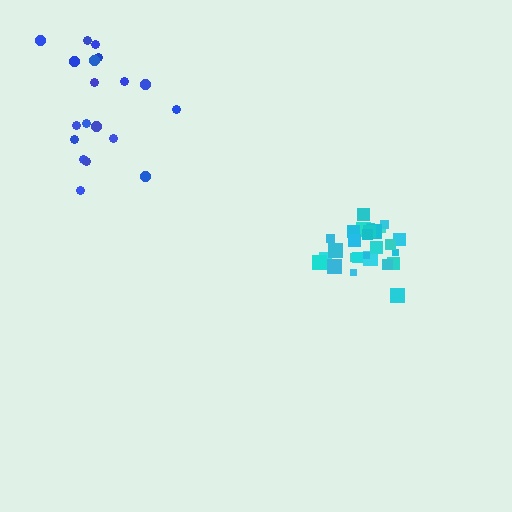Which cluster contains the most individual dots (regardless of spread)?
Cyan (28).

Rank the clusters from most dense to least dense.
cyan, blue.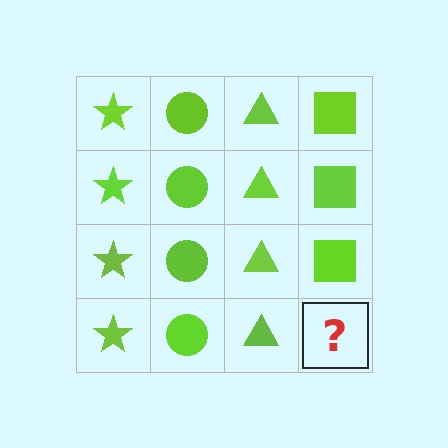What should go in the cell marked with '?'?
The missing cell should contain a lime square.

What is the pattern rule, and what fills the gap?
The rule is that each column has a consistent shape. The gap should be filled with a lime square.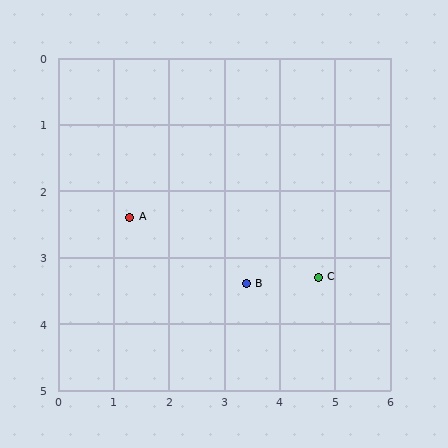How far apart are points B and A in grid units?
Points B and A are about 2.3 grid units apart.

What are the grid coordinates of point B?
Point B is at approximately (3.4, 3.4).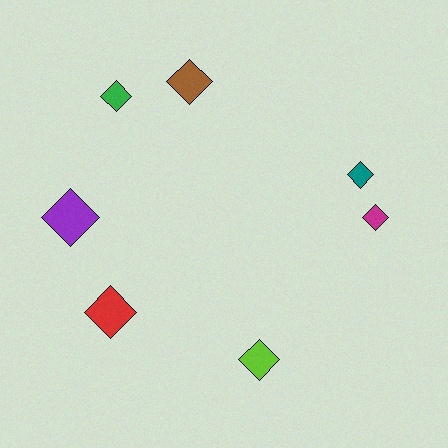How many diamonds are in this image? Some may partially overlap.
There are 7 diamonds.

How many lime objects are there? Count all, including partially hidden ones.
There is 1 lime object.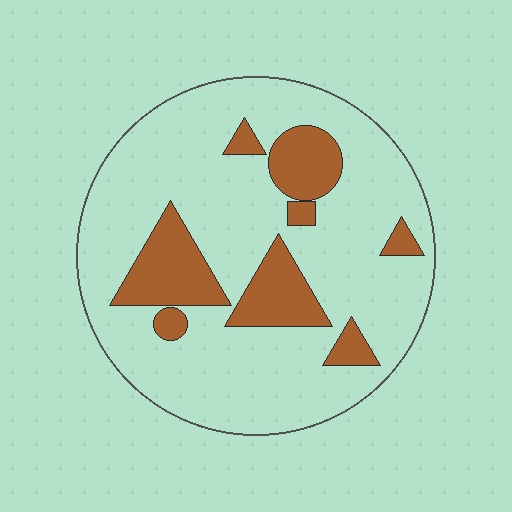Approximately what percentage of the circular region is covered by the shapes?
Approximately 20%.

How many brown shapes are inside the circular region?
8.